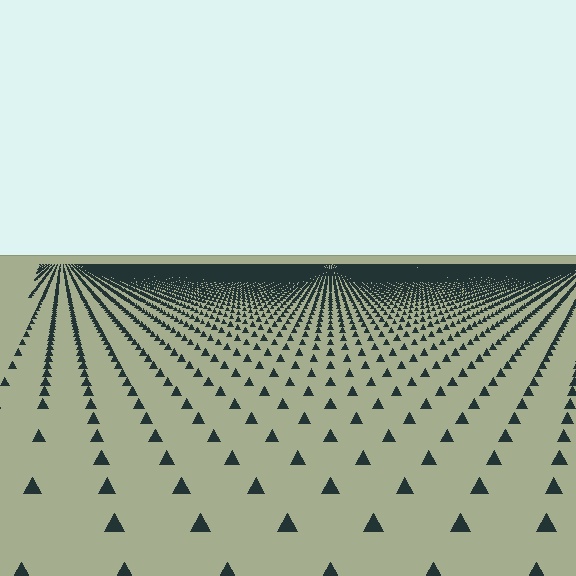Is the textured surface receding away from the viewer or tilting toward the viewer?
The surface is receding away from the viewer. Texture elements get smaller and denser toward the top.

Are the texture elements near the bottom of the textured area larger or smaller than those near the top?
Larger. Near the bottom, elements are closer to the viewer and appear at a bigger on-screen size.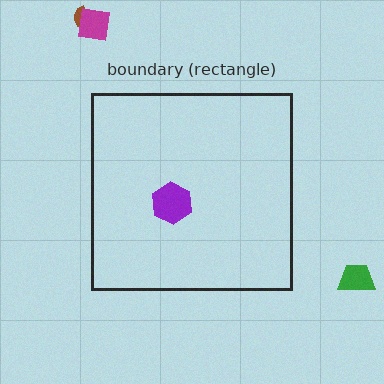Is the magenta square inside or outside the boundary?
Outside.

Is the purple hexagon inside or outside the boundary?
Inside.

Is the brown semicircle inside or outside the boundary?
Outside.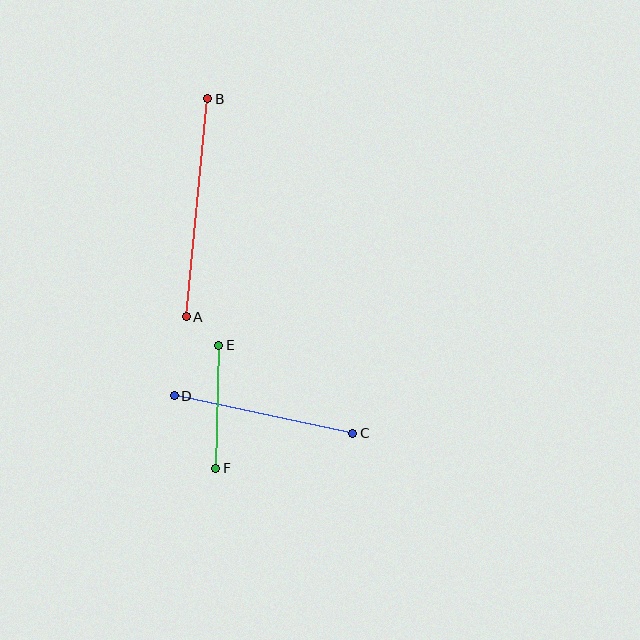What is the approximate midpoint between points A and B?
The midpoint is at approximately (197, 208) pixels.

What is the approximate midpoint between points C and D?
The midpoint is at approximately (264, 414) pixels.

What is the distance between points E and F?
The distance is approximately 123 pixels.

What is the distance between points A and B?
The distance is approximately 219 pixels.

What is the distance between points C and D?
The distance is approximately 182 pixels.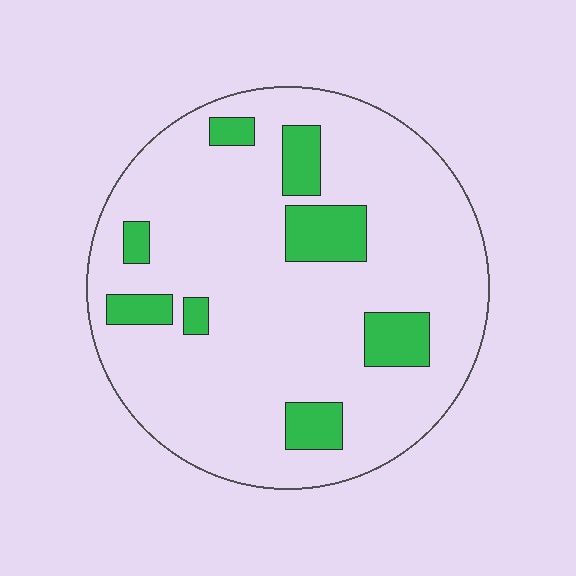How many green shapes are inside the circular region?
8.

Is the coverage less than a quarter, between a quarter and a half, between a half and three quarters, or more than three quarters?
Less than a quarter.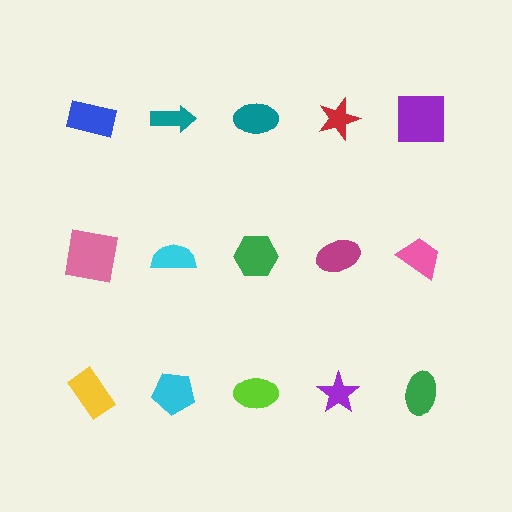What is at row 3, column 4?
A purple star.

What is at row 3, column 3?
A lime ellipse.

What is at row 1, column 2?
A teal arrow.